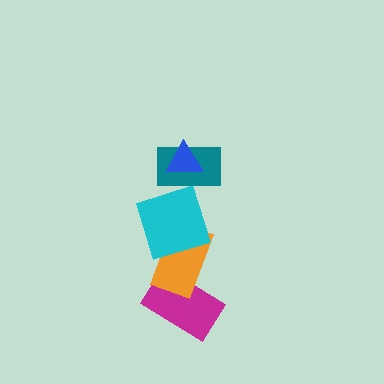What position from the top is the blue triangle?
The blue triangle is 1st from the top.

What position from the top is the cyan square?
The cyan square is 3rd from the top.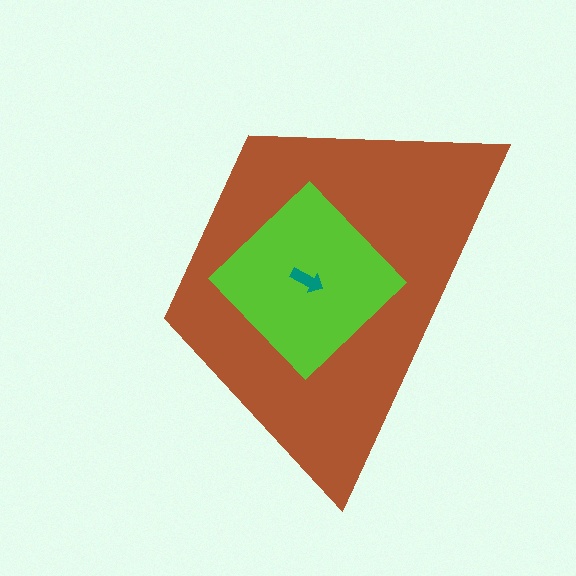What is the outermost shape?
The brown trapezoid.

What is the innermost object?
The teal arrow.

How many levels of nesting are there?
3.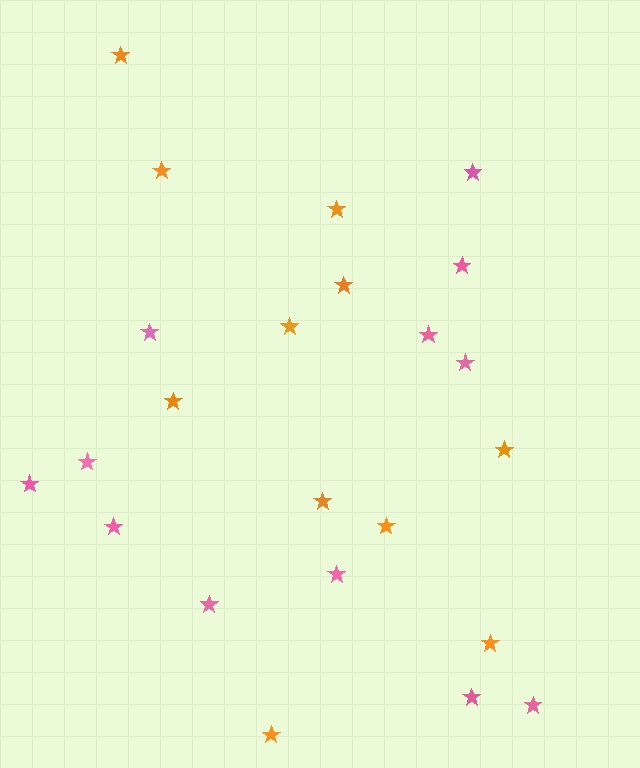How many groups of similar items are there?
There are 2 groups: one group of pink stars (12) and one group of orange stars (11).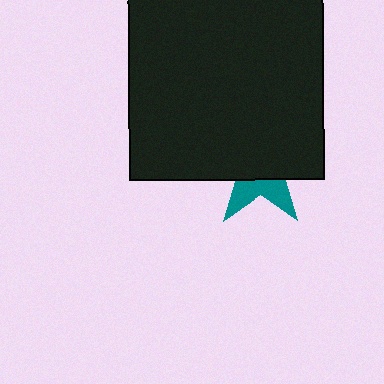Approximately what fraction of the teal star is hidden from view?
Roughly 68% of the teal star is hidden behind the black square.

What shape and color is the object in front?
The object in front is a black square.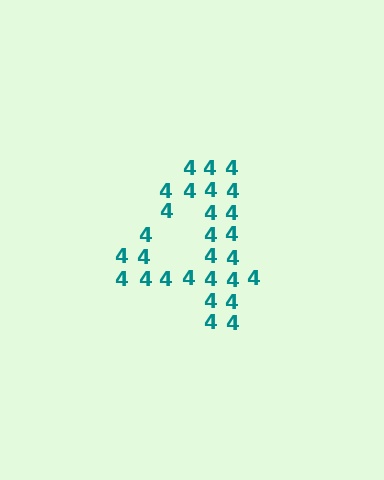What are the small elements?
The small elements are digit 4's.